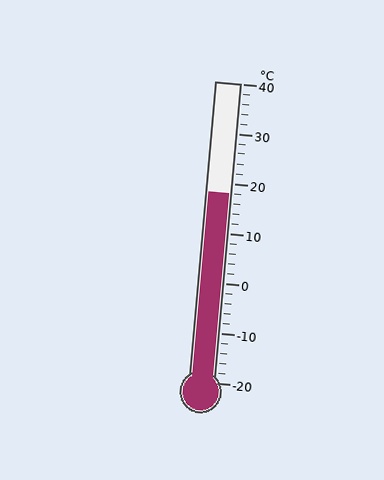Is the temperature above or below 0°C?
The temperature is above 0°C.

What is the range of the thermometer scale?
The thermometer scale ranges from -20°C to 40°C.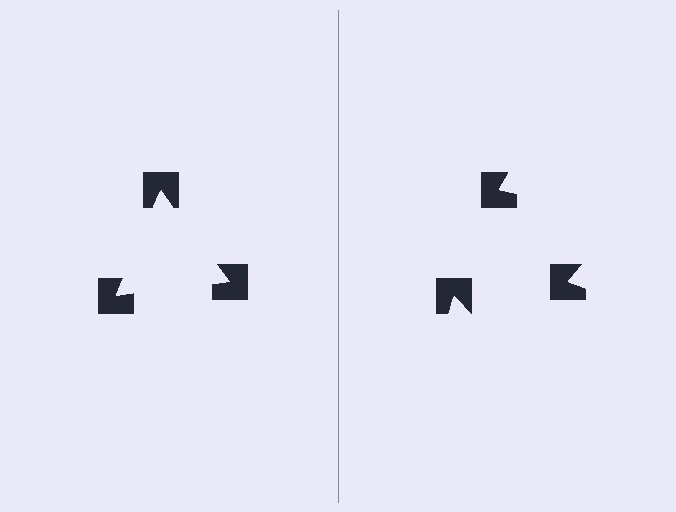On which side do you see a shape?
An illusory triangle appears on the left side. On the right side the wedge cuts are rotated, so no coherent shape forms.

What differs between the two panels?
The notched squares are positioned identically on both sides; only the wedge orientations differ. On the left they align to a triangle; on the right they are misaligned.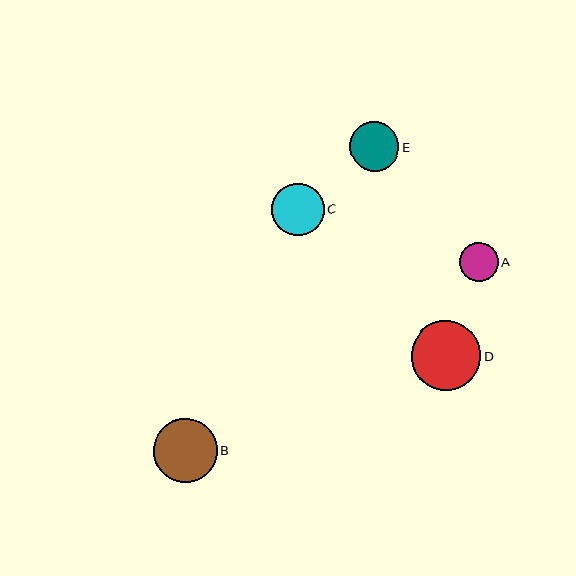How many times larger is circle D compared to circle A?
Circle D is approximately 1.8 times the size of circle A.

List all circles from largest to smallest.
From largest to smallest: D, B, C, E, A.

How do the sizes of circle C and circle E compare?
Circle C and circle E are approximately the same size.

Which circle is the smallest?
Circle A is the smallest with a size of approximately 39 pixels.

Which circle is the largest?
Circle D is the largest with a size of approximately 70 pixels.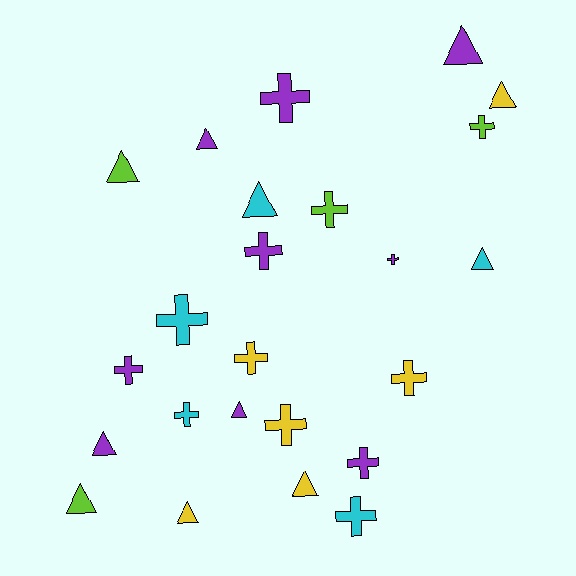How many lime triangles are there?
There are 2 lime triangles.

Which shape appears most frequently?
Cross, with 13 objects.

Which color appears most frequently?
Purple, with 9 objects.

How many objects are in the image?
There are 24 objects.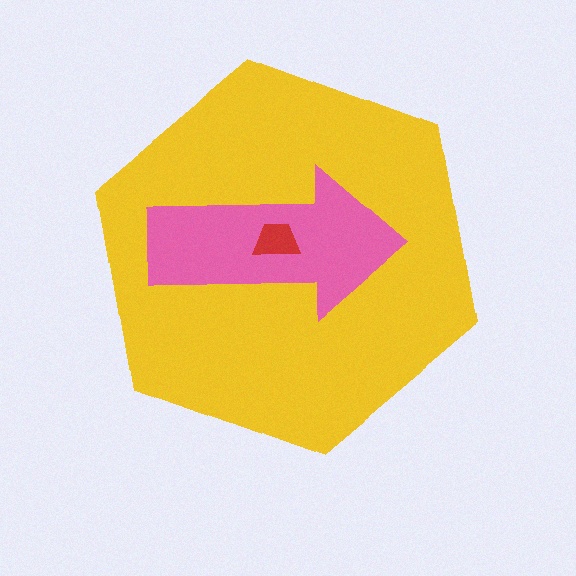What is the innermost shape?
The red trapezoid.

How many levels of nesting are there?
3.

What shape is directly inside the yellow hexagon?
The pink arrow.